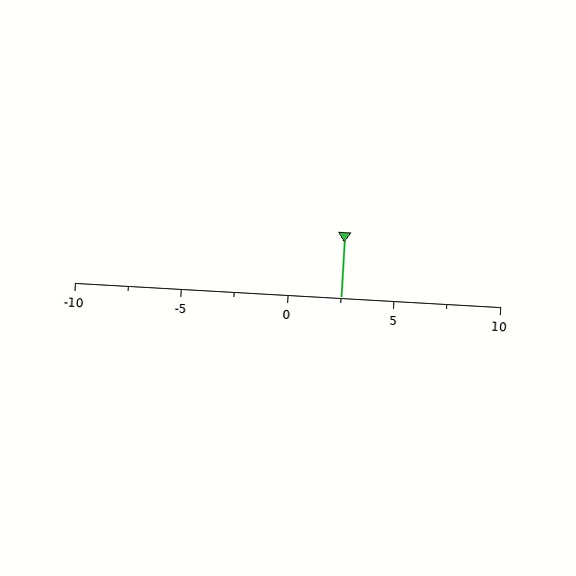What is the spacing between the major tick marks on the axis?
The major ticks are spaced 5 apart.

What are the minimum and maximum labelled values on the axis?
The axis runs from -10 to 10.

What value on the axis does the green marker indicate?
The marker indicates approximately 2.5.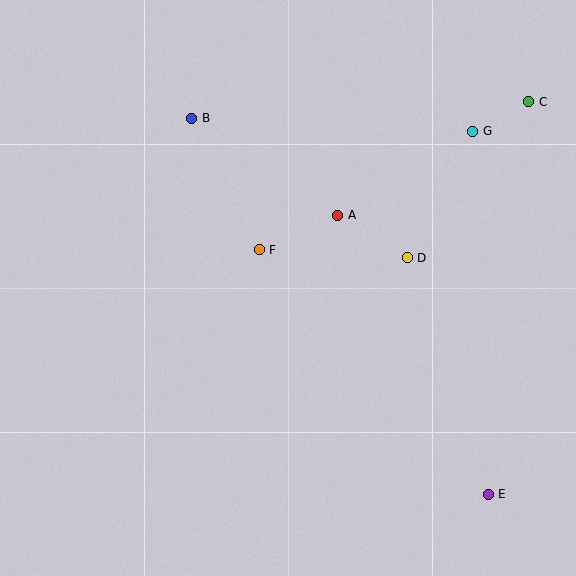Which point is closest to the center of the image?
Point F at (259, 250) is closest to the center.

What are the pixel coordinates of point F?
Point F is at (259, 250).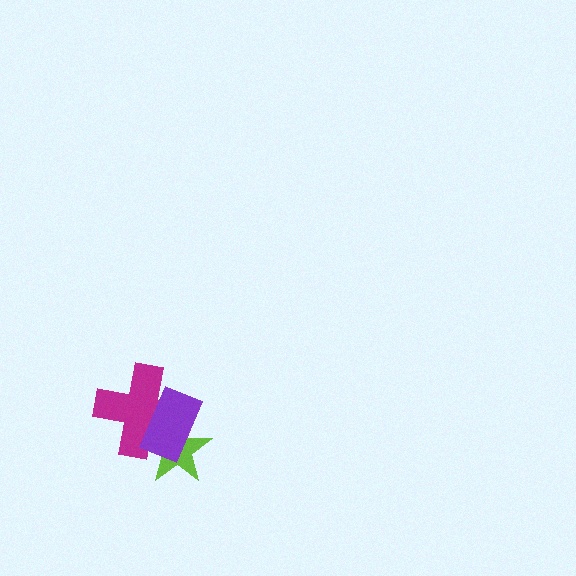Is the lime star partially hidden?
Yes, it is partially covered by another shape.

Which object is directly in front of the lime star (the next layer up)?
The magenta cross is directly in front of the lime star.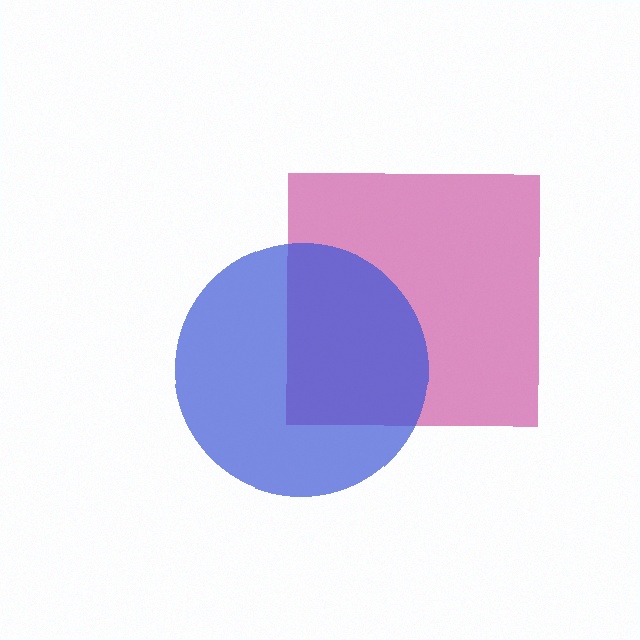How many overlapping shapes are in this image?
There are 2 overlapping shapes in the image.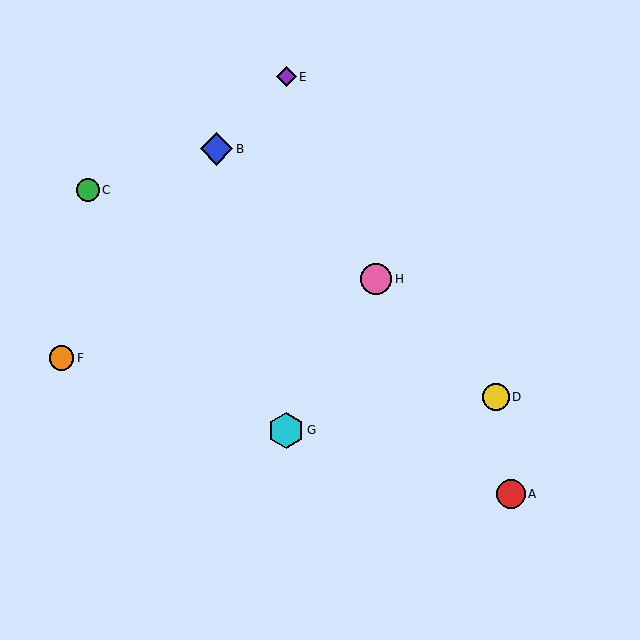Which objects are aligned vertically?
Objects E, G are aligned vertically.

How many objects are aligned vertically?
2 objects (E, G) are aligned vertically.